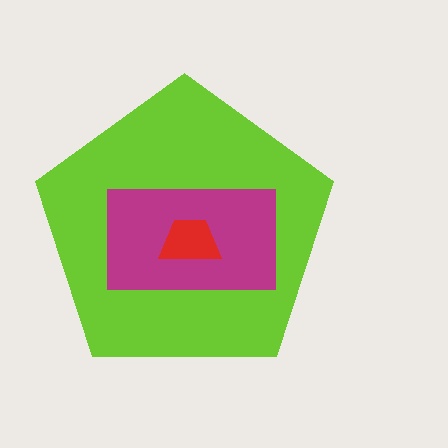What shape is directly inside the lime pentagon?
The magenta rectangle.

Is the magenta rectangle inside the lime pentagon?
Yes.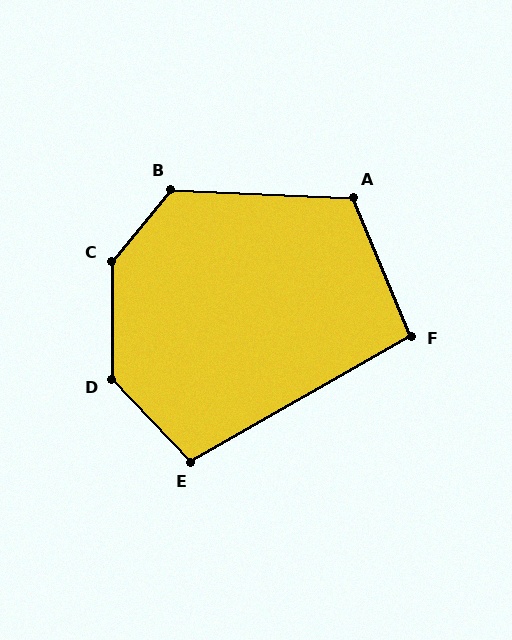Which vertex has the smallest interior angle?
F, at approximately 97 degrees.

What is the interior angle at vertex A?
Approximately 115 degrees (obtuse).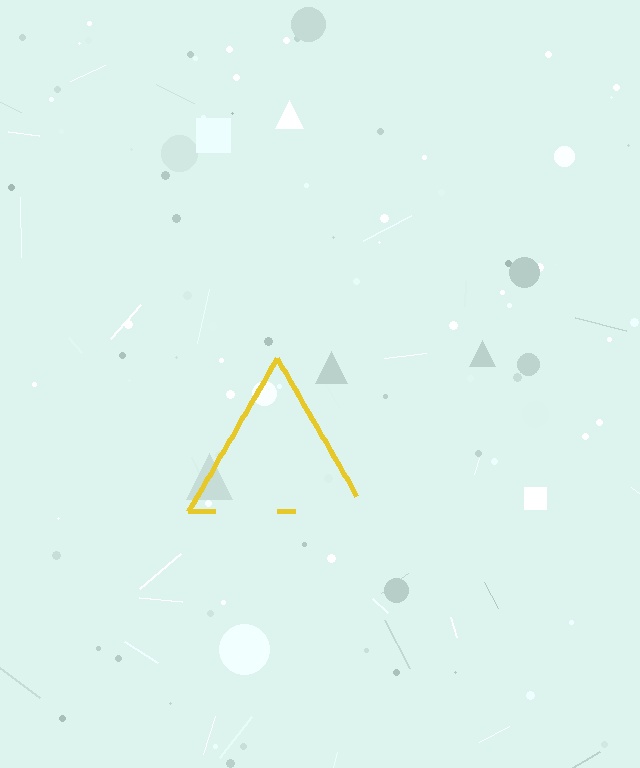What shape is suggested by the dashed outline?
The dashed outline suggests a triangle.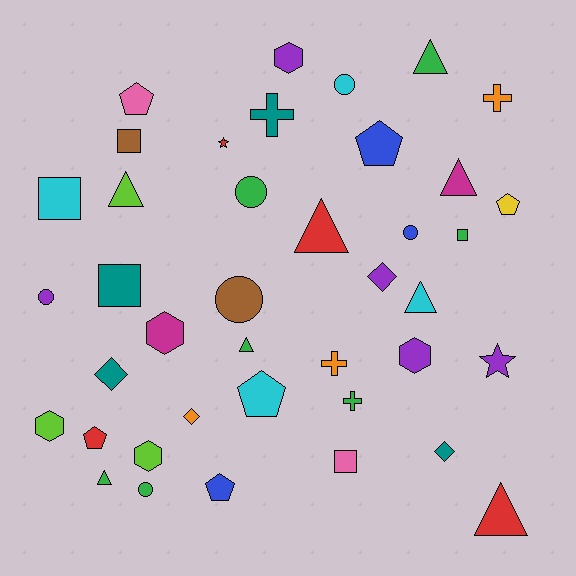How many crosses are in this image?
There are 4 crosses.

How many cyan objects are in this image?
There are 4 cyan objects.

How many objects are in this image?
There are 40 objects.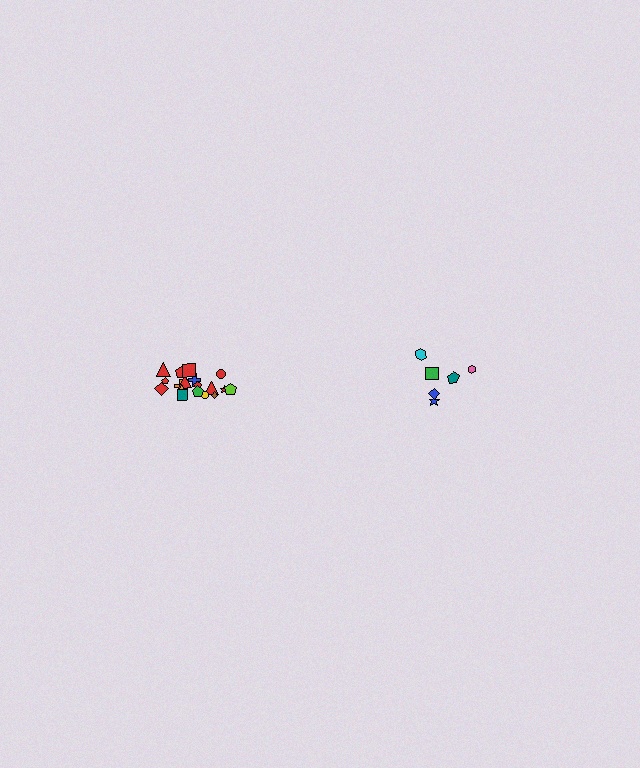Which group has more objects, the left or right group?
The left group.